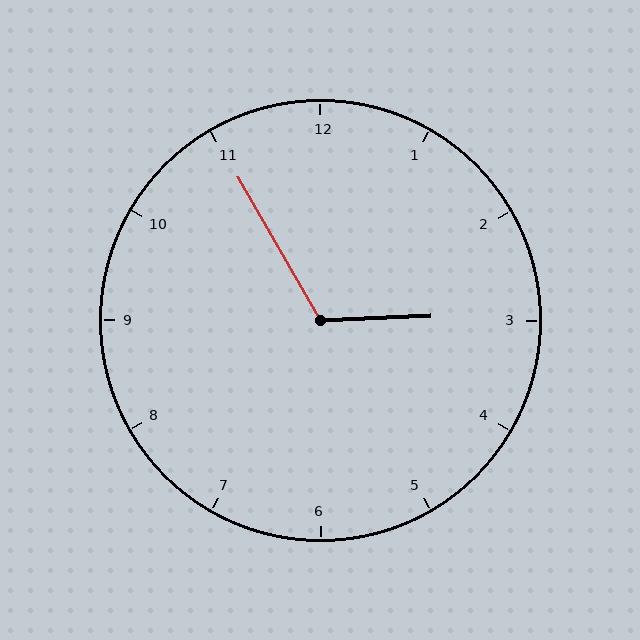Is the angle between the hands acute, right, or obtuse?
It is obtuse.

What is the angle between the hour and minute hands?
Approximately 118 degrees.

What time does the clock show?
2:55.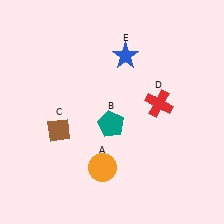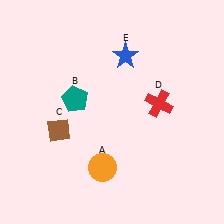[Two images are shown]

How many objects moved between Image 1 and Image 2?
1 object moved between the two images.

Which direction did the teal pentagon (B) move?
The teal pentagon (B) moved left.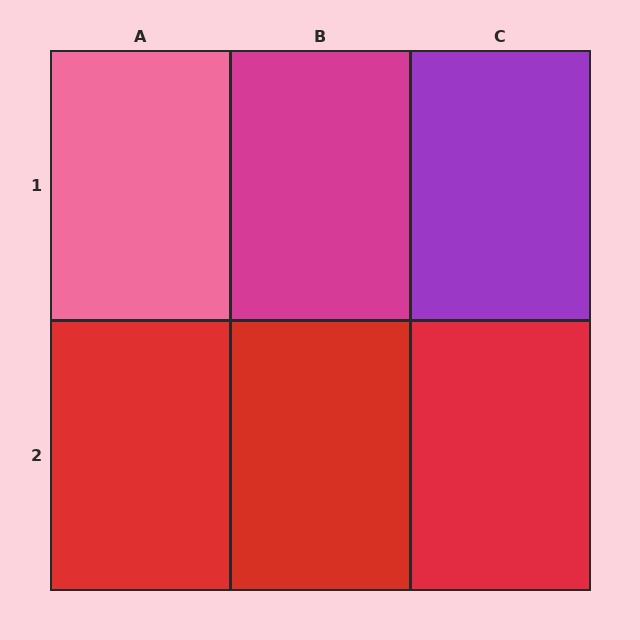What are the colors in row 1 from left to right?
Pink, magenta, purple.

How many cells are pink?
1 cell is pink.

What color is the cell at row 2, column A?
Red.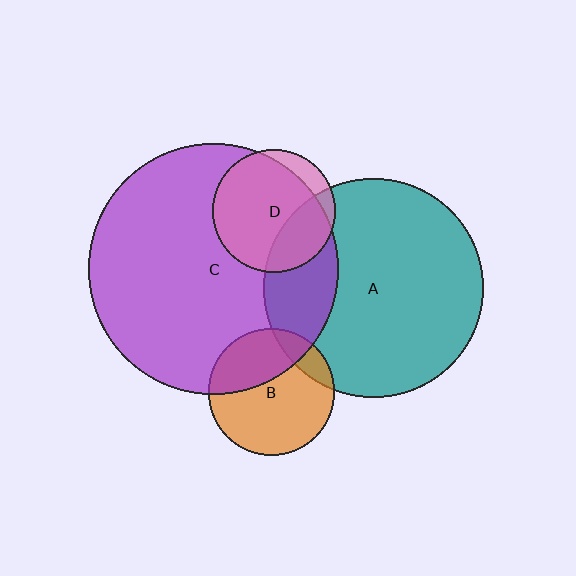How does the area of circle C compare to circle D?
Approximately 4.2 times.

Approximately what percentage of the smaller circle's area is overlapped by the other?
Approximately 15%.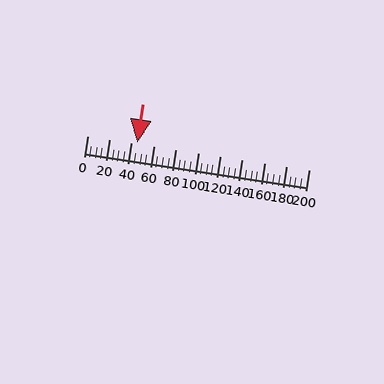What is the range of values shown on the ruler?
The ruler shows values from 0 to 200.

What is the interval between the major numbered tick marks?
The major tick marks are spaced 20 units apart.